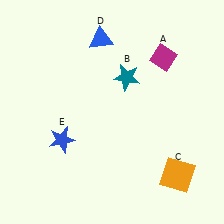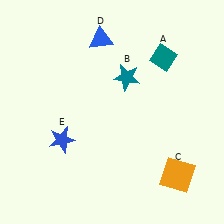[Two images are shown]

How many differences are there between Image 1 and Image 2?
There is 1 difference between the two images.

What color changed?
The diamond (A) changed from magenta in Image 1 to teal in Image 2.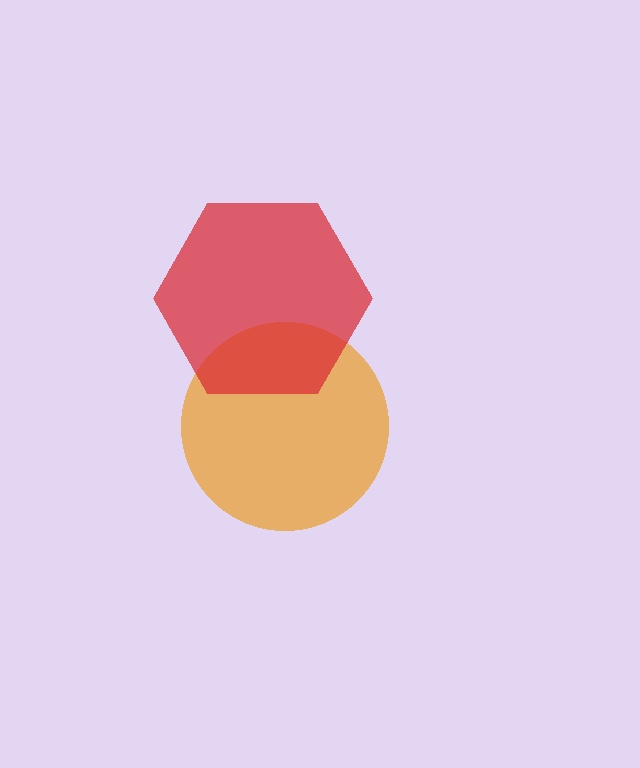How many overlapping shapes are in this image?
There are 2 overlapping shapes in the image.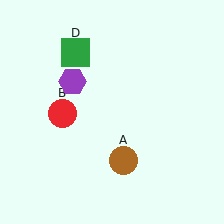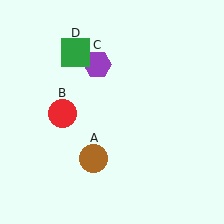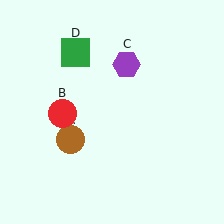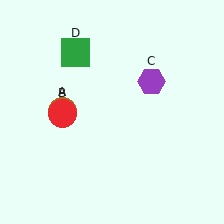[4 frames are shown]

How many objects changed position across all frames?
2 objects changed position: brown circle (object A), purple hexagon (object C).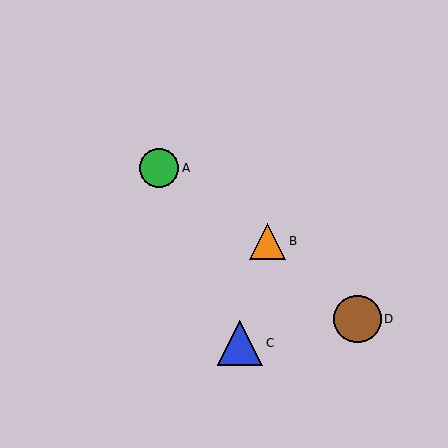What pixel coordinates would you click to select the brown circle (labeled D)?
Click at (358, 319) to select the brown circle D.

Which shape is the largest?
The brown circle (labeled D) is the largest.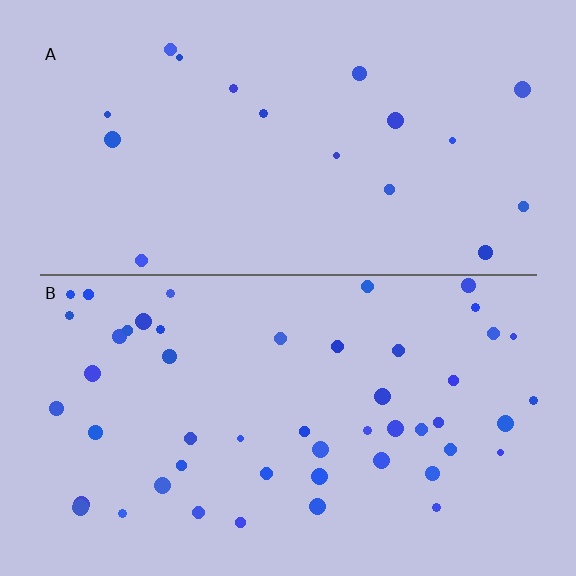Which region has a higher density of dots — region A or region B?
B (the bottom).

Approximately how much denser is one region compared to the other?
Approximately 2.8× — region B over region A.